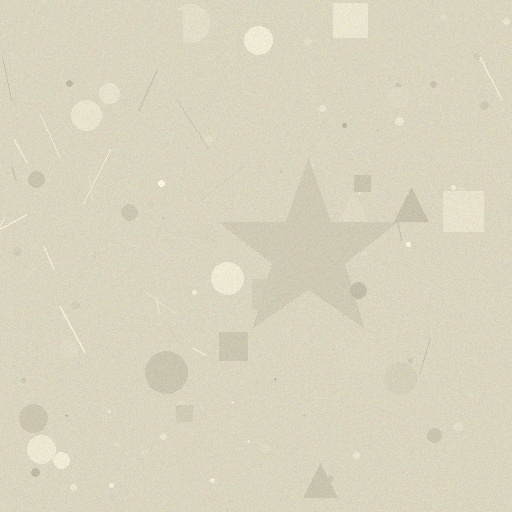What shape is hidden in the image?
A star is hidden in the image.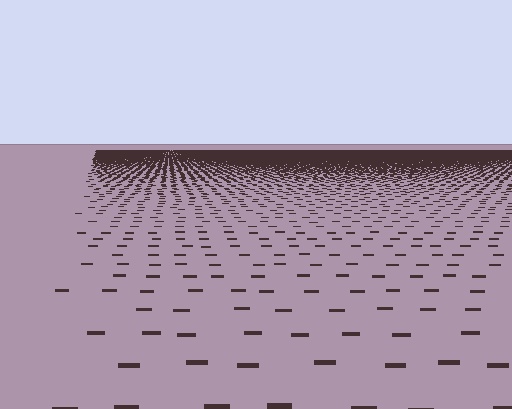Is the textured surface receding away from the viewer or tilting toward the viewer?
The surface is receding away from the viewer. Texture elements get smaller and denser toward the top.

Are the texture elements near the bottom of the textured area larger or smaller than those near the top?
Larger. Near the bottom, elements are closer to the viewer and appear at a bigger on-screen size.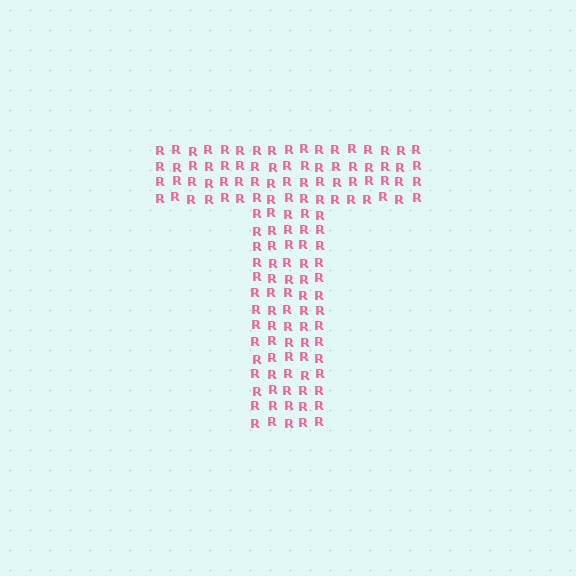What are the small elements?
The small elements are letter R's.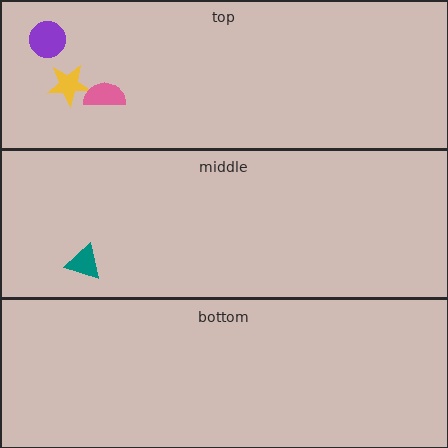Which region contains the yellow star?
The top region.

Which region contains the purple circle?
The top region.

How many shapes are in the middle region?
1.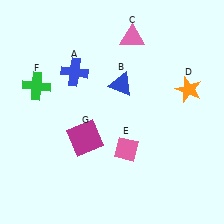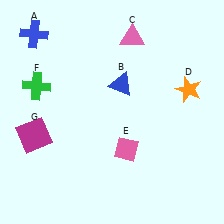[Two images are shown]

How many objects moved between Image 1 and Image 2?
2 objects moved between the two images.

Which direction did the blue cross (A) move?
The blue cross (A) moved left.